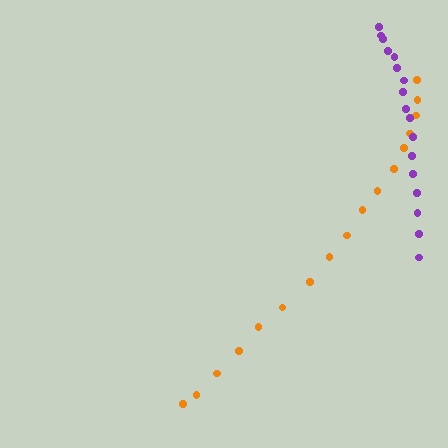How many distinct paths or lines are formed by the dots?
There are 2 distinct paths.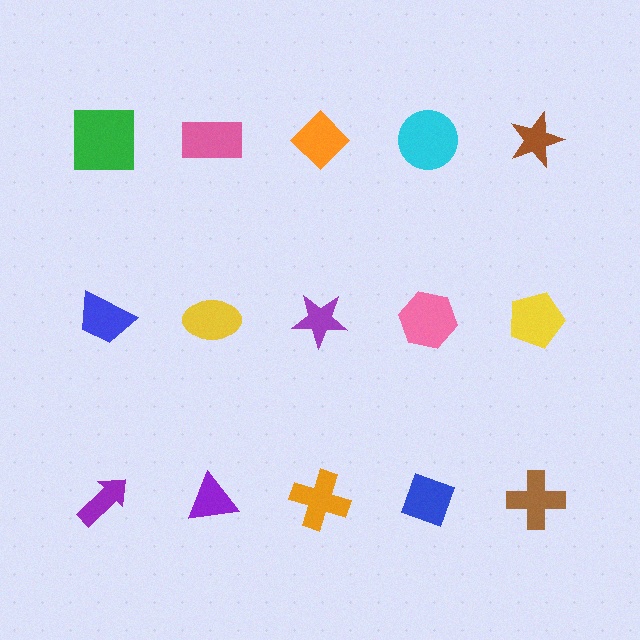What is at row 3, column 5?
A brown cross.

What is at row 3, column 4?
A blue diamond.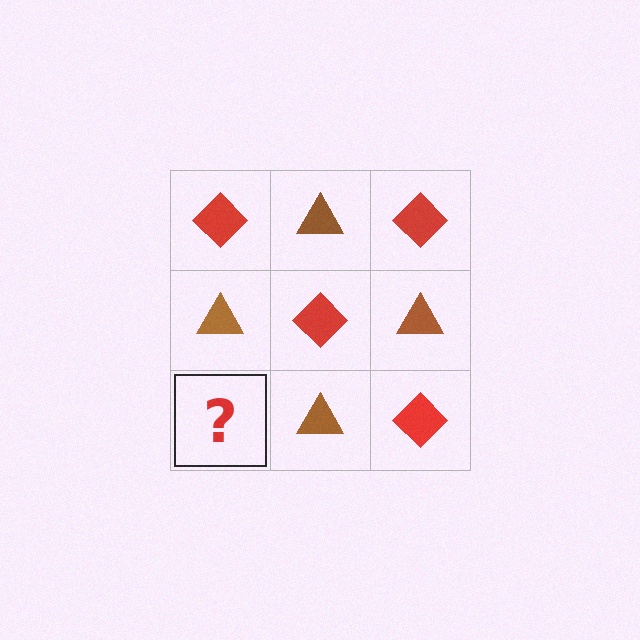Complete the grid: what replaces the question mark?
The question mark should be replaced with a red diamond.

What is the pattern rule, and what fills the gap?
The rule is that it alternates red diamond and brown triangle in a checkerboard pattern. The gap should be filled with a red diamond.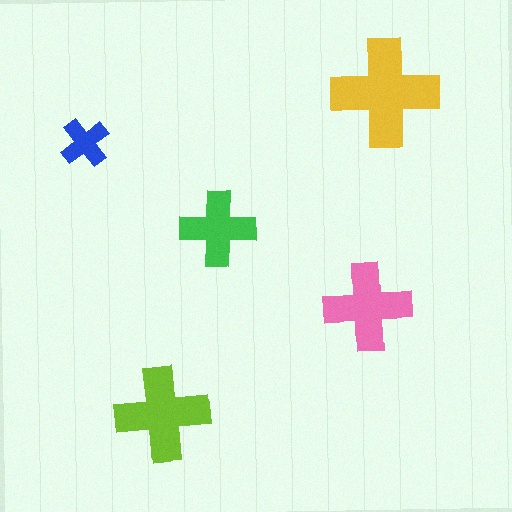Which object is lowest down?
The lime cross is bottommost.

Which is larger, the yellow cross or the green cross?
The yellow one.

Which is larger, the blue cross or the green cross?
The green one.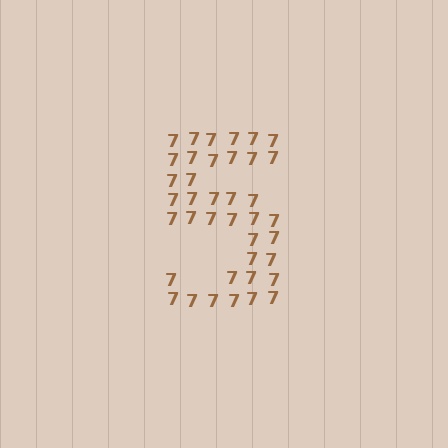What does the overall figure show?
The overall figure shows the digit 5.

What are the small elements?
The small elements are digit 7's.